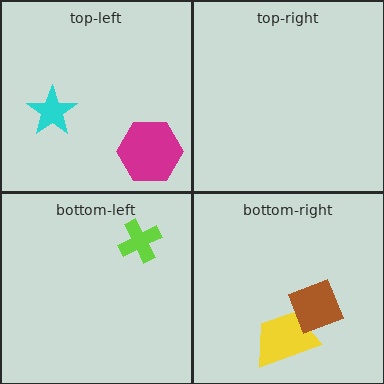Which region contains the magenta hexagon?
The top-left region.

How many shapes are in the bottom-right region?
2.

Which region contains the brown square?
The bottom-right region.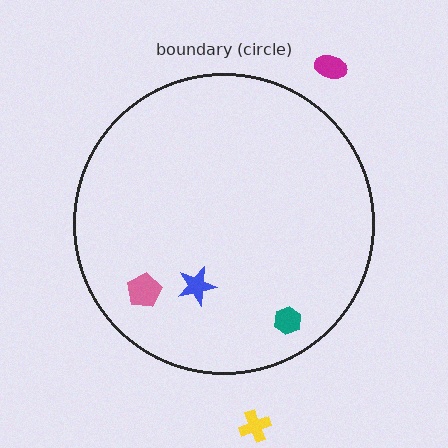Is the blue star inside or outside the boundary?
Inside.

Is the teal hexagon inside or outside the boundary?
Inside.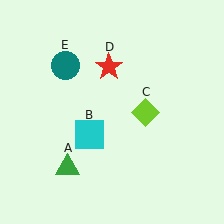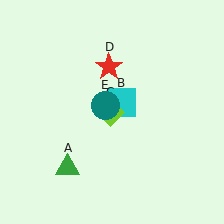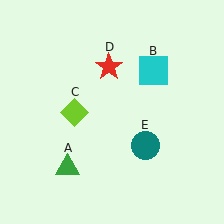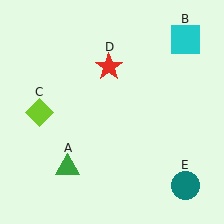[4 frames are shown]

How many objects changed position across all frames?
3 objects changed position: cyan square (object B), lime diamond (object C), teal circle (object E).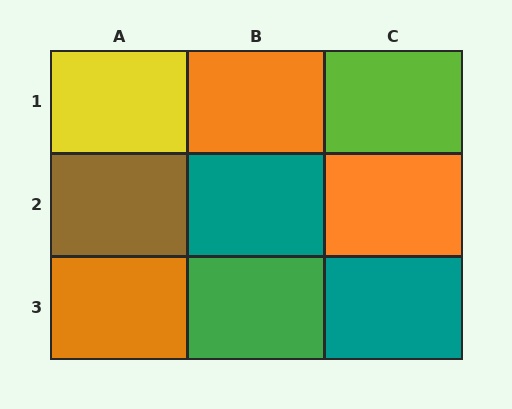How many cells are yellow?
1 cell is yellow.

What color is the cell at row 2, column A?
Brown.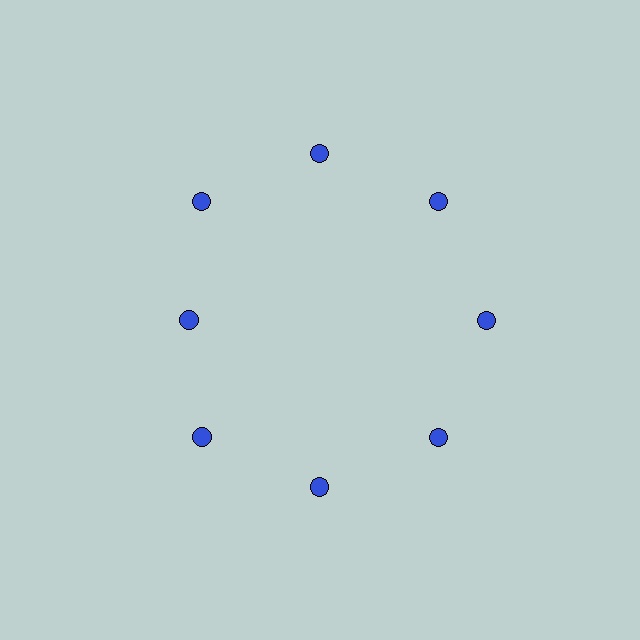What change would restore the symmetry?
The symmetry would be restored by moving it outward, back onto the ring so that all 8 circles sit at equal angles and equal distance from the center.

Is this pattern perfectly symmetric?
No. The 8 blue circles are arranged in a ring, but one element near the 9 o'clock position is pulled inward toward the center, breaking the 8-fold rotational symmetry.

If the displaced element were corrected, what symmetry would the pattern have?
It would have 8-fold rotational symmetry — the pattern would map onto itself every 45 degrees.